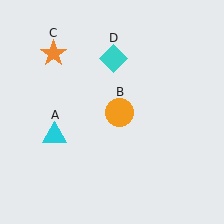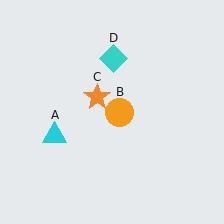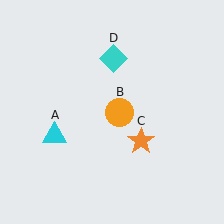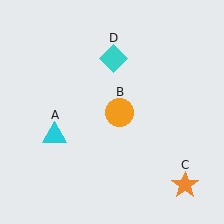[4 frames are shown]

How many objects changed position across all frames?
1 object changed position: orange star (object C).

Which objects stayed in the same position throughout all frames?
Cyan triangle (object A) and orange circle (object B) and cyan diamond (object D) remained stationary.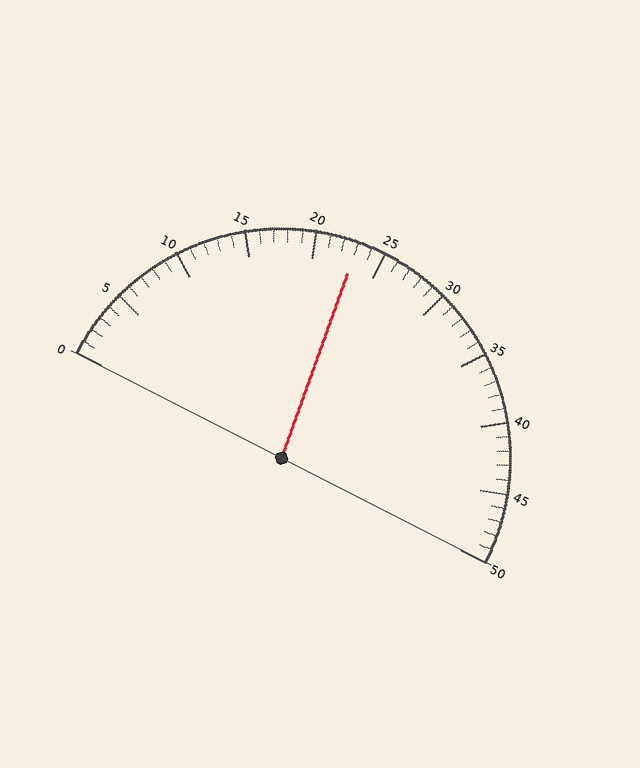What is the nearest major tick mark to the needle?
The nearest major tick mark is 25.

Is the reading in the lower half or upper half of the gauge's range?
The reading is in the lower half of the range (0 to 50).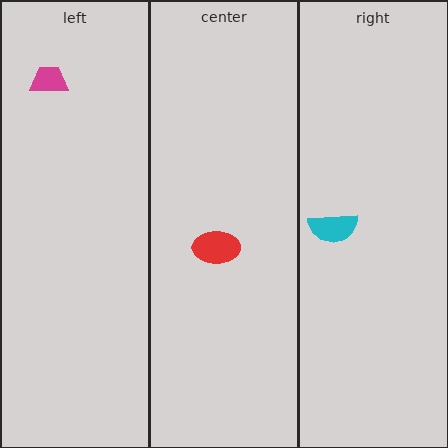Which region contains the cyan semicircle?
The right region.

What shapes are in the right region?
The cyan semicircle.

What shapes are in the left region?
The magenta trapezoid.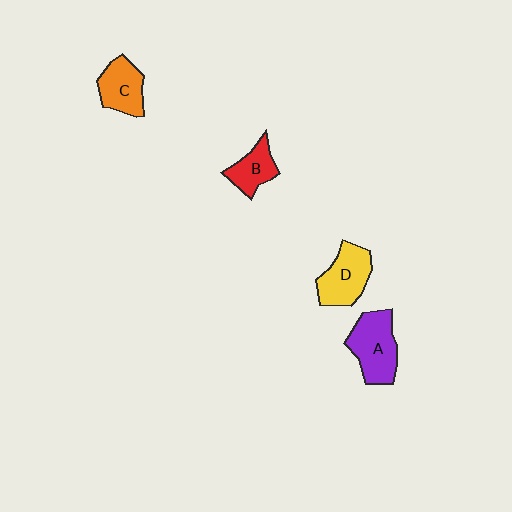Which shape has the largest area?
Shape A (purple).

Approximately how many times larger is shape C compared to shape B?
Approximately 1.2 times.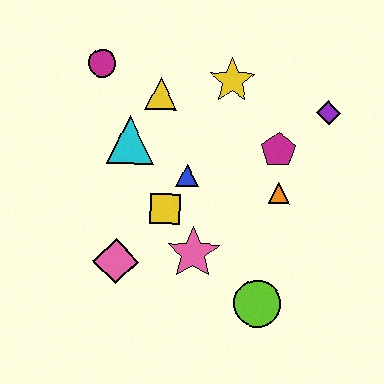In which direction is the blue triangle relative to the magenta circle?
The blue triangle is below the magenta circle.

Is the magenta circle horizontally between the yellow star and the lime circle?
No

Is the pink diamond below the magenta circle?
Yes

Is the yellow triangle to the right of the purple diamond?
No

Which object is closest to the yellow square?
The blue triangle is closest to the yellow square.